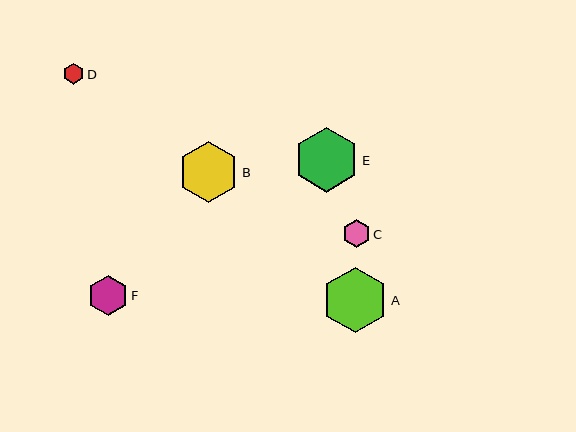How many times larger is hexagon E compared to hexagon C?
Hexagon E is approximately 2.4 times the size of hexagon C.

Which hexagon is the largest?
Hexagon E is the largest with a size of approximately 65 pixels.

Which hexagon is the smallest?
Hexagon D is the smallest with a size of approximately 21 pixels.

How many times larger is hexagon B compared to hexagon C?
Hexagon B is approximately 2.2 times the size of hexagon C.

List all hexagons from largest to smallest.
From largest to smallest: E, A, B, F, C, D.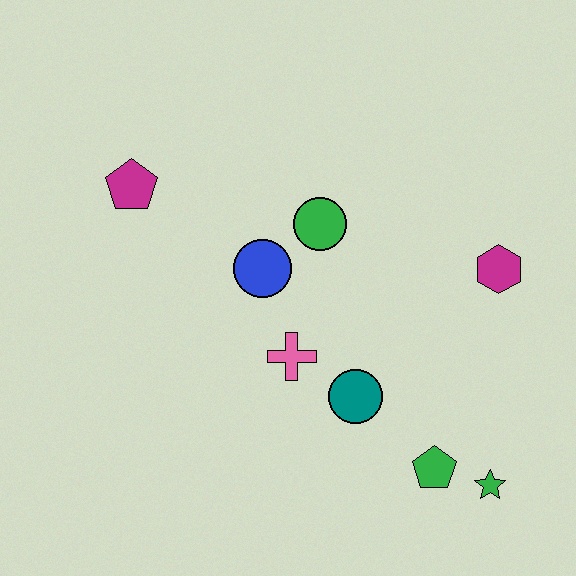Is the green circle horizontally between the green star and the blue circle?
Yes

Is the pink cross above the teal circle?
Yes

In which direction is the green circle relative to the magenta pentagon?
The green circle is to the right of the magenta pentagon.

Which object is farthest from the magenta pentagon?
The green star is farthest from the magenta pentagon.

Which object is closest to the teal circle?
The pink cross is closest to the teal circle.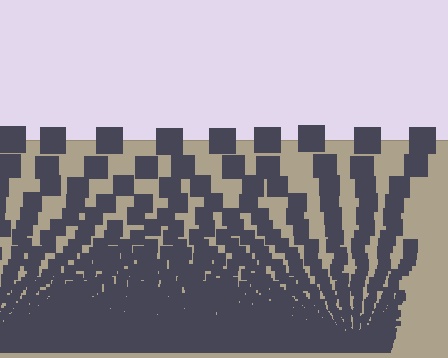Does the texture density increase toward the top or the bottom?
Density increases toward the bottom.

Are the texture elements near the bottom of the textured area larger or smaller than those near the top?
Smaller. The gradient is inverted — elements near the bottom are smaller and denser.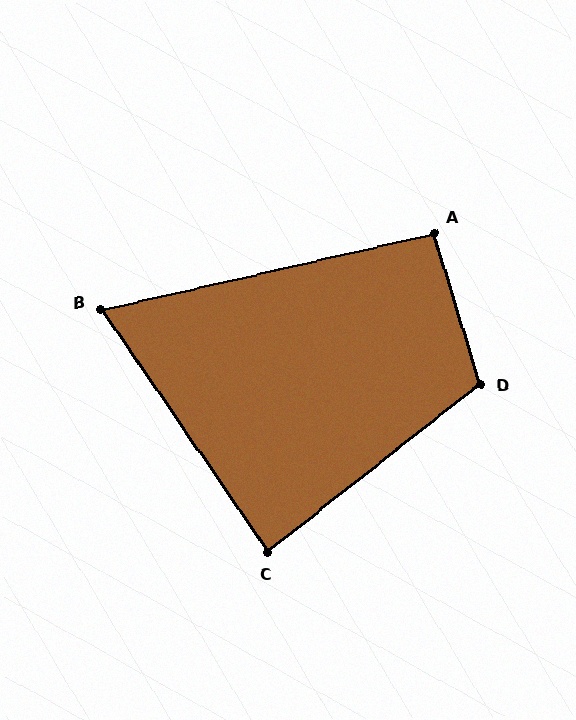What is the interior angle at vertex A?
Approximately 94 degrees (approximately right).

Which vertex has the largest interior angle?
D, at approximately 112 degrees.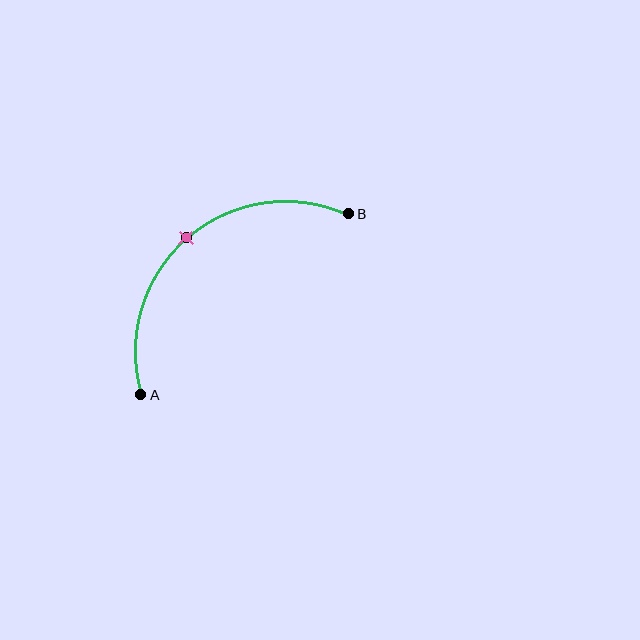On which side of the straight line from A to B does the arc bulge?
The arc bulges above and to the left of the straight line connecting A and B.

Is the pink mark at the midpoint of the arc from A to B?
Yes. The pink mark lies on the arc at equal arc-length from both A and B — it is the arc midpoint.